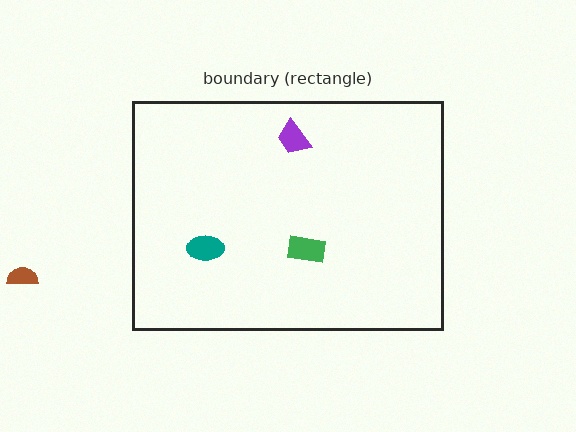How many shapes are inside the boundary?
3 inside, 1 outside.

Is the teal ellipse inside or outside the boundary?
Inside.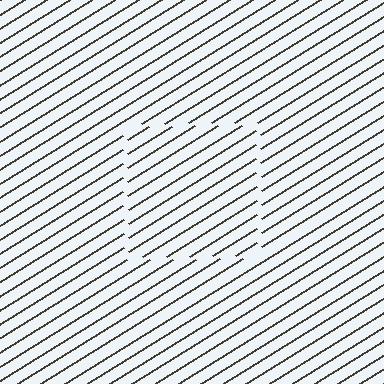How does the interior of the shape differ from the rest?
The interior of the shape contains the same grating, shifted by half a period — the contour is defined by the phase discontinuity where line-ends from the inner and outer gratings abut.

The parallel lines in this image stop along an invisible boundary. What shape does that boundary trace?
An illusory square. The interior of the shape contains the same grating, shifted by half a period — the contour is defined by the phase discontinuity where line-ends from the inner and outer gratings abut.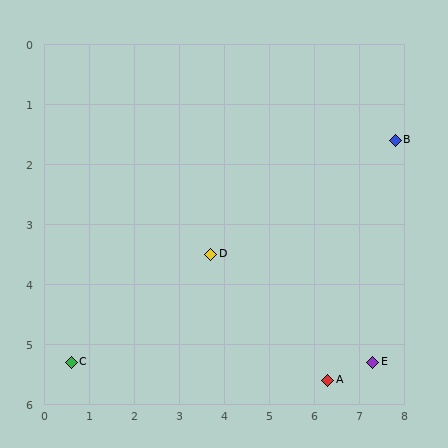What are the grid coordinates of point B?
Point B is at approximately (7.8, 1.6).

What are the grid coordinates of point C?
Point C is at approximately (0.6, 5.3).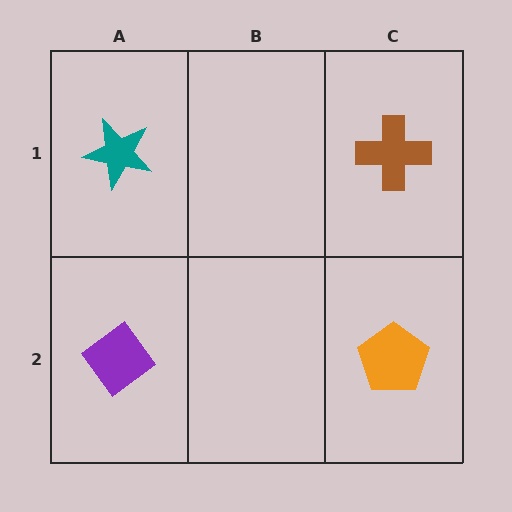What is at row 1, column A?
A teal star.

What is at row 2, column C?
An orange pentagon.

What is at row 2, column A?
A purple diamond.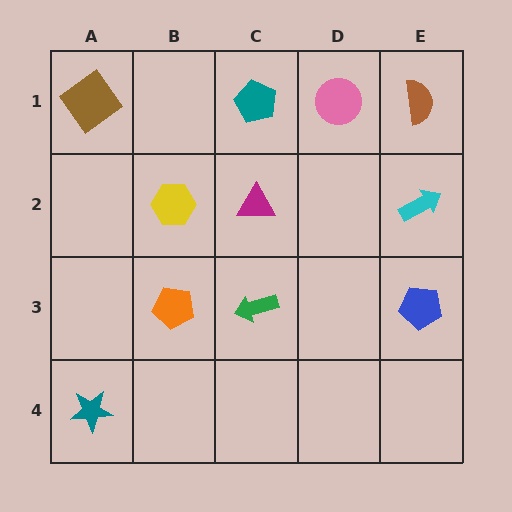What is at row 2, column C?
A magenta triangle.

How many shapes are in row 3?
3 shapes.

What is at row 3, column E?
A blue pentagon.